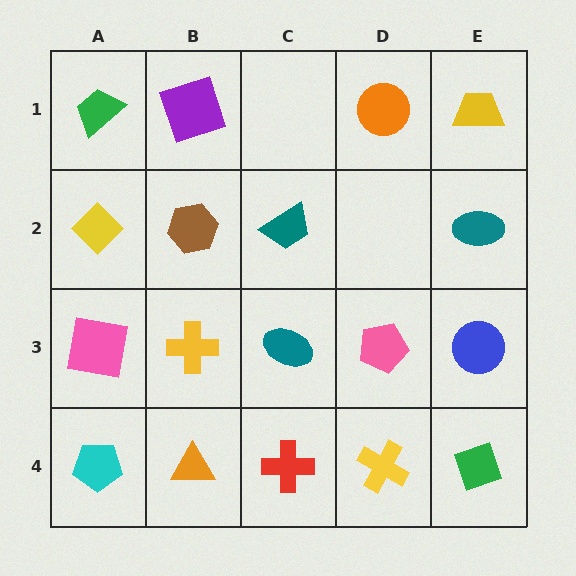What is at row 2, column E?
A teal ellipse.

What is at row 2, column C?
A teal trapezoid.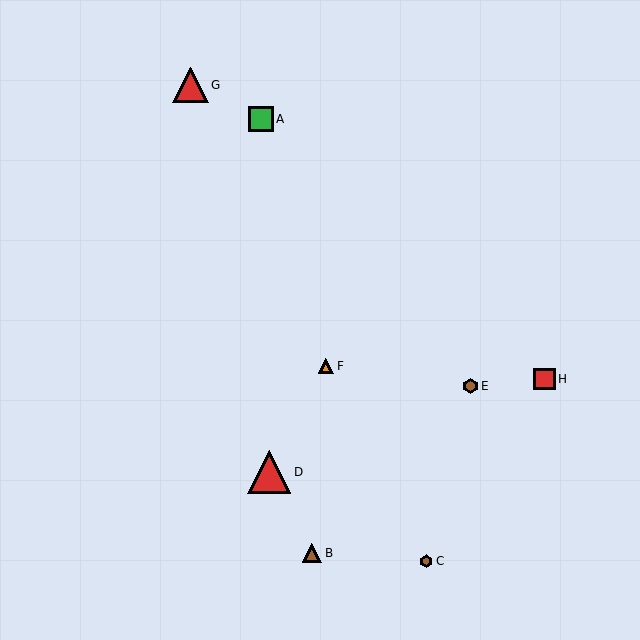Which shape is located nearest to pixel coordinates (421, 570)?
The brown hexagon (labeled C) at (426, 561) is nearest to that location.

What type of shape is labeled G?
Shape G is a red triangle.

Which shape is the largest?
The red triangle (labeled D) is the largest.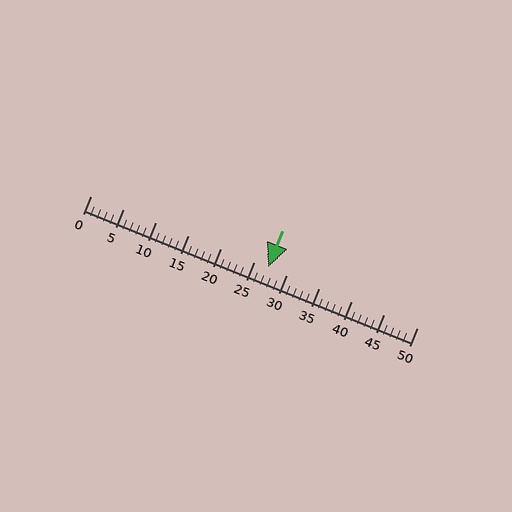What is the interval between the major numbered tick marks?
The major tick marks are spaced 5 units apart.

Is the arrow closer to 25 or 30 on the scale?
The arrow is closer to 25.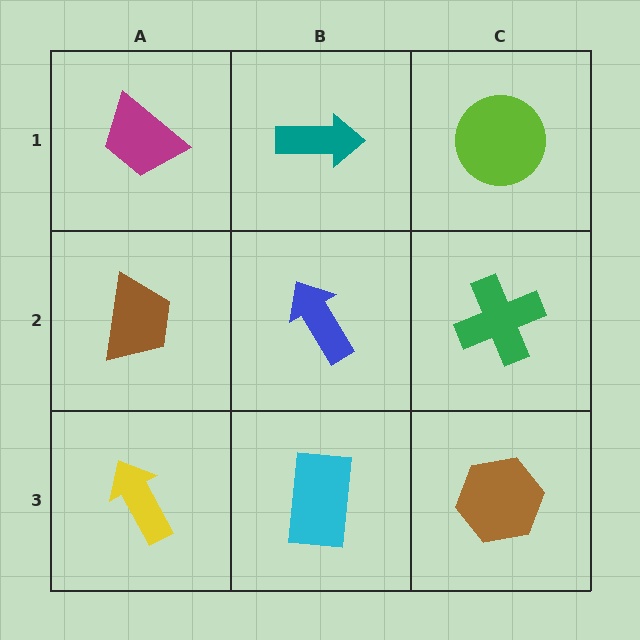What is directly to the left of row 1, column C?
A teal arrow.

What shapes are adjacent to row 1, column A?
A brown trapezoid (row 2, column A), a teal arrow (row 1, column B).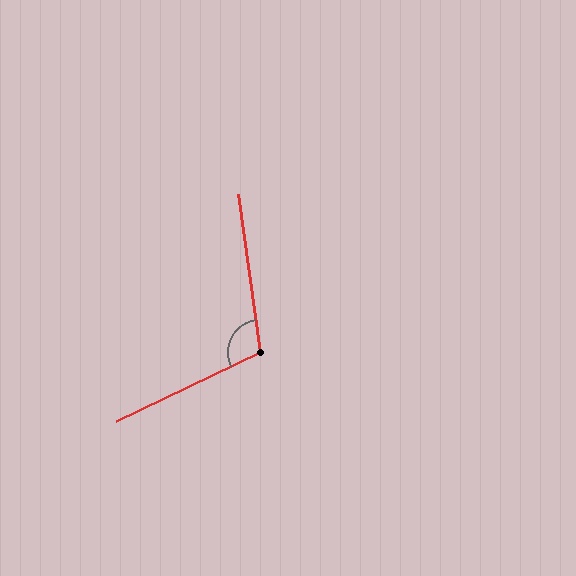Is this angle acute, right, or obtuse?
It is obtuse.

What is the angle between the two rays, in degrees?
Approximately 108 degrees.